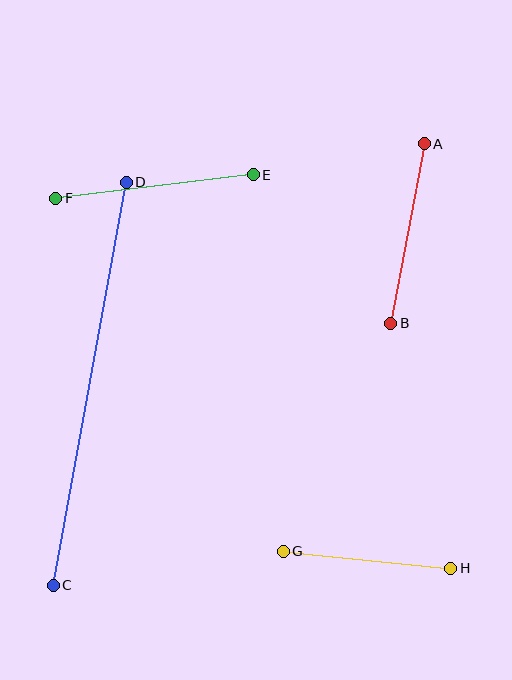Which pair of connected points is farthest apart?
Points C and D are farthest apart.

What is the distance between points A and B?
The distance is approximately 183 pixels.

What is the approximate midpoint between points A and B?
The midpoint is at approximately (408, 234) pixels.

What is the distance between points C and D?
The distance is approximately 409 pixels.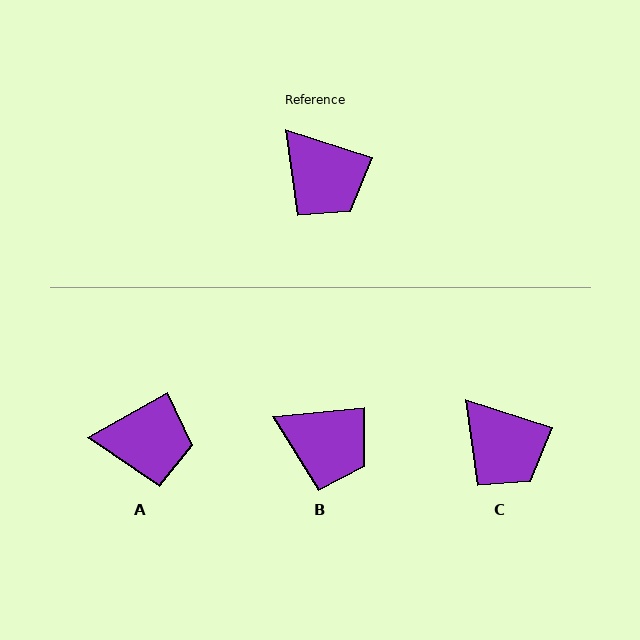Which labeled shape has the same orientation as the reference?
C.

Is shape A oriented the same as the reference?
No, it is off by about 48 degrees.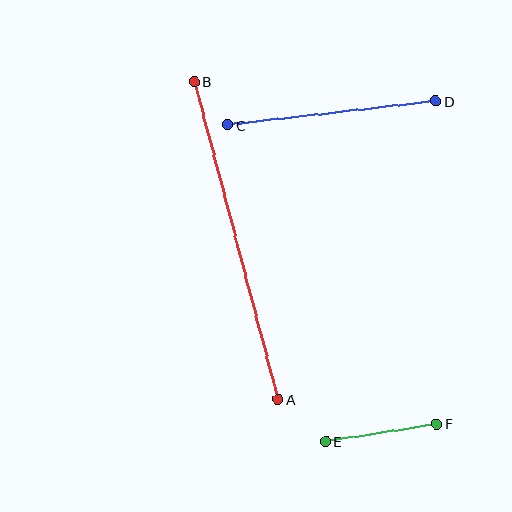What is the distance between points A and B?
The distance is approximately 328 pixels.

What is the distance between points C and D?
The distance is approximately 209 pixels.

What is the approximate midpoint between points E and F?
The midpoint is at approximately (381, 433) pixels.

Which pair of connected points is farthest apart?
Points A and B are farthest apart.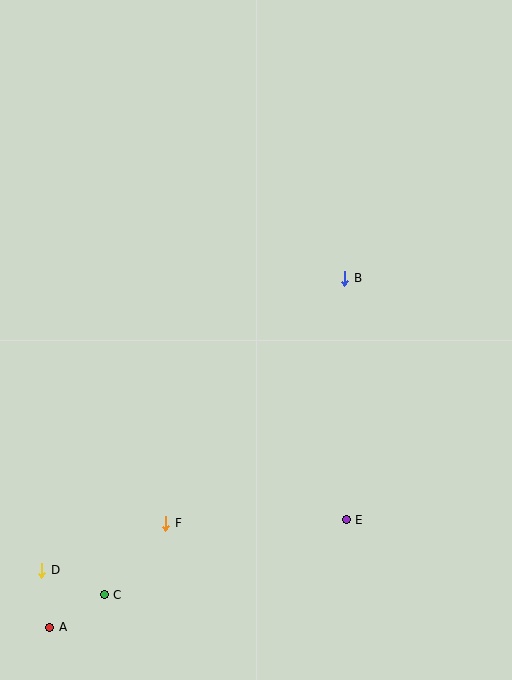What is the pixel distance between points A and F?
The distance between A and F is 156 pixels.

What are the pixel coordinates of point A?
Point A is at (50, 627).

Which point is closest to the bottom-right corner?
Point E is closest to the bottom-right corner.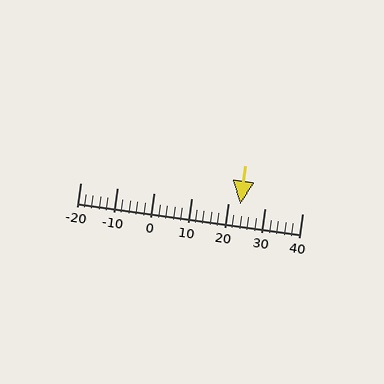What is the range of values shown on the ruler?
The ruler shows values from -20 to 40.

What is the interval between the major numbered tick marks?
The major tick marks are spaced 10 units apart.